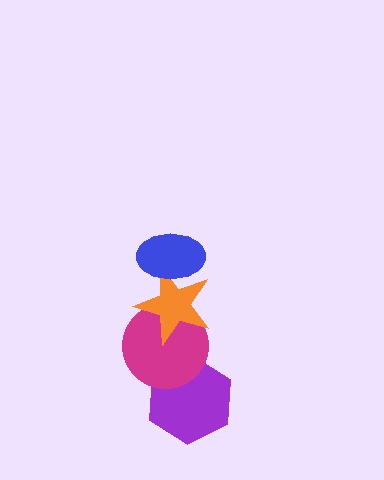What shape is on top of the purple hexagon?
The magenta circle is on top of the purple hexagon.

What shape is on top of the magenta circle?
The orange star is on top of the magenta circle.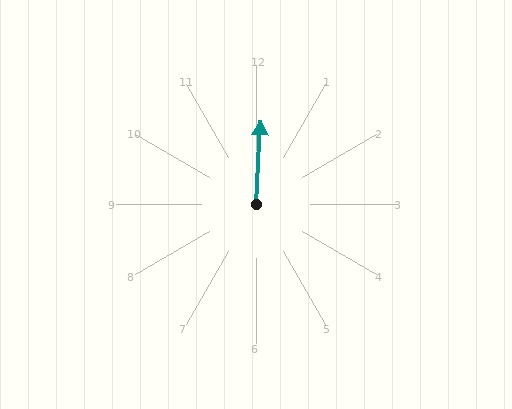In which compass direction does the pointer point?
North.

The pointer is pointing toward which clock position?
Roughly 12 o'clock.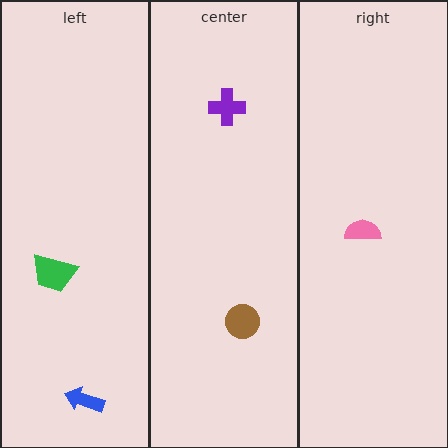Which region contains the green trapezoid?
The left region.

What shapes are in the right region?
The pink semicircle.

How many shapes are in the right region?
1.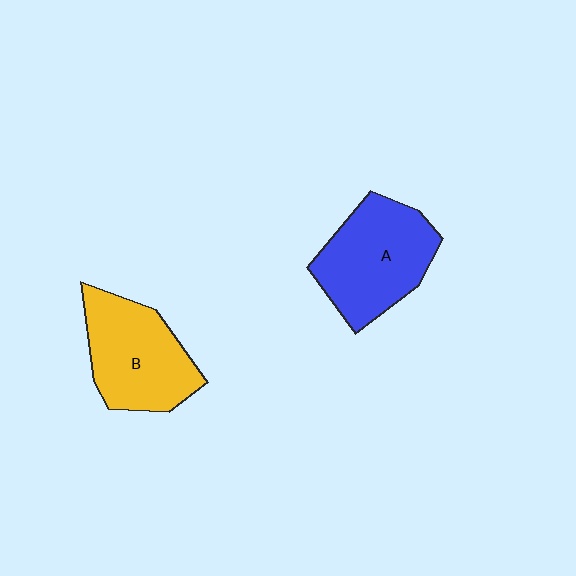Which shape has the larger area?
Shape A (blue).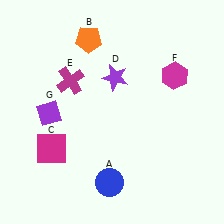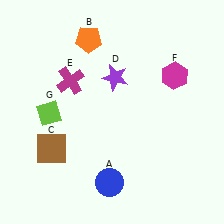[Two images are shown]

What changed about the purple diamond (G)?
In Image 1, G is purple. In Image 2, it changed to lime.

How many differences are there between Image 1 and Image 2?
There are 2 differences between the two images.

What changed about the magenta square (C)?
In Image 1, C is magenta. In Image 2, it changed to brown.